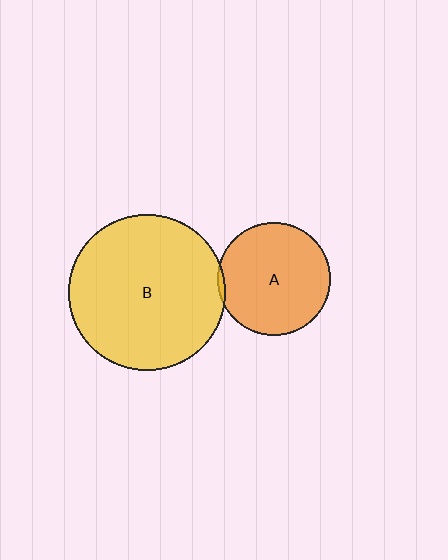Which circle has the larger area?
Circle B (yellow).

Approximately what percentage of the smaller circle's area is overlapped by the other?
Approximately 5%.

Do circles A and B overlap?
Yes.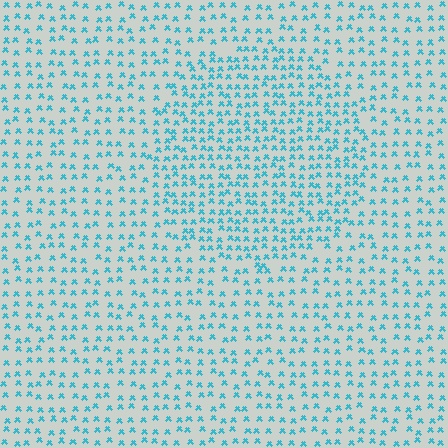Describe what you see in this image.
The image contains small cyan elements arranged at two different densities. A circle-shaped region is visible where the elements are more densely packed than the surrounding area.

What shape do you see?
I see a circle.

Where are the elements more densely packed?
The elements are more densely packed inside the circle boundary.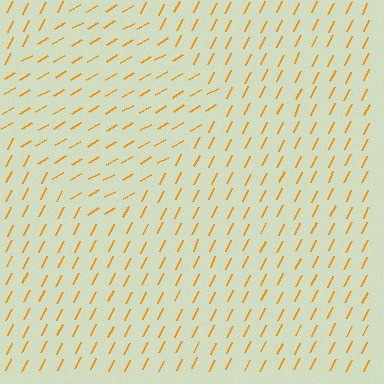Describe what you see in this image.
The image is filled with small orange line segments. A diamond region in the image has lines oriented differently from the surrounding lines, creating a visible texture boundary.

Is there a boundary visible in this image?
Yes, there is a texture boundary formed by a change in line orientation.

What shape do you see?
I see a diamond.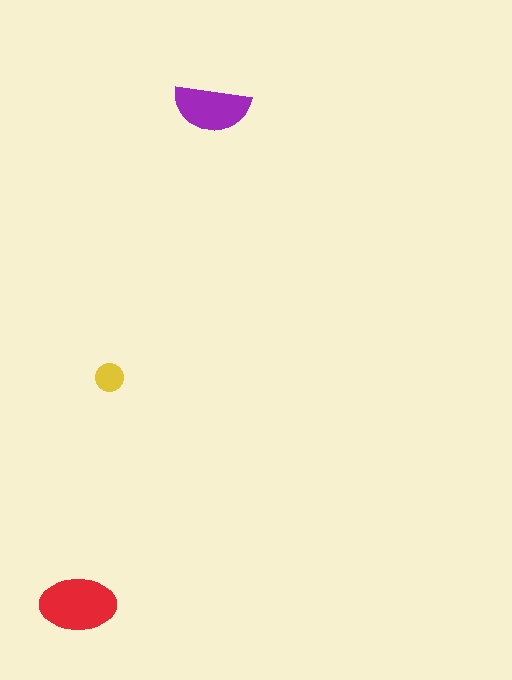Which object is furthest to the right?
The purple semicircle is rightmost.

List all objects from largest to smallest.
The red ellipse, the purple semicircle, the yellow circle.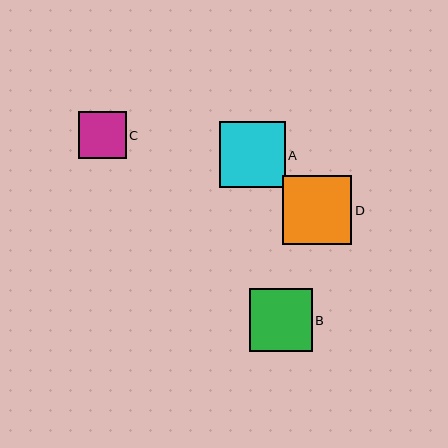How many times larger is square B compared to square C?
Square B is approximately 1.3 times the size of square C.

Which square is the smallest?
Square C is the smallest with a size of approximately 47 pixels.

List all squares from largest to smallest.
From largest to smallest: D, A, B, C.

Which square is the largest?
Square D is the largest with a size of approximately 70 pixels.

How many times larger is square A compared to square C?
Square A is approximately 1.4 times the size of square C.